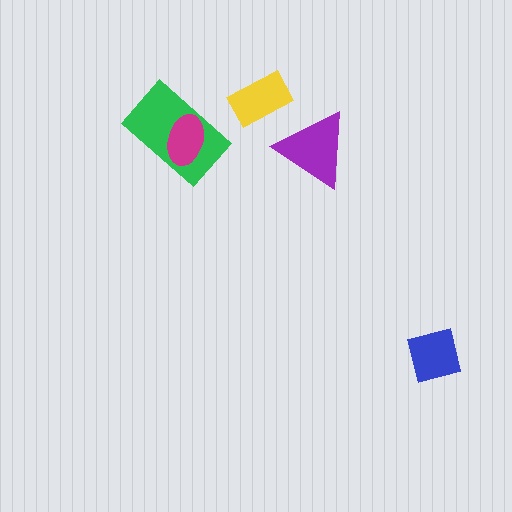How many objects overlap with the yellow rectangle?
0 objects overlap with the yellow rectangle.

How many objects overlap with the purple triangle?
0 objects overlap with the purple triangle.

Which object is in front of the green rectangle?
The magenta ellipse is in front of the green rectangle.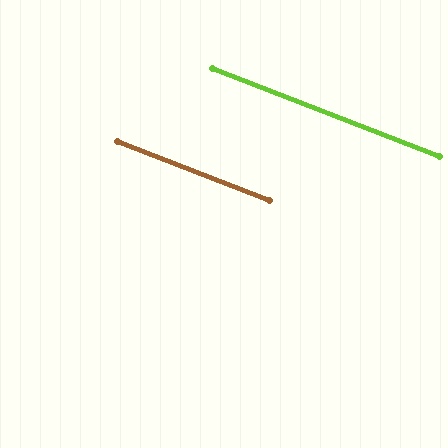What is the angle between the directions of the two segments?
Approximately 0 degrees.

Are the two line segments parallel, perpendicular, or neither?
Parallel — their directions differ by only 0.1°.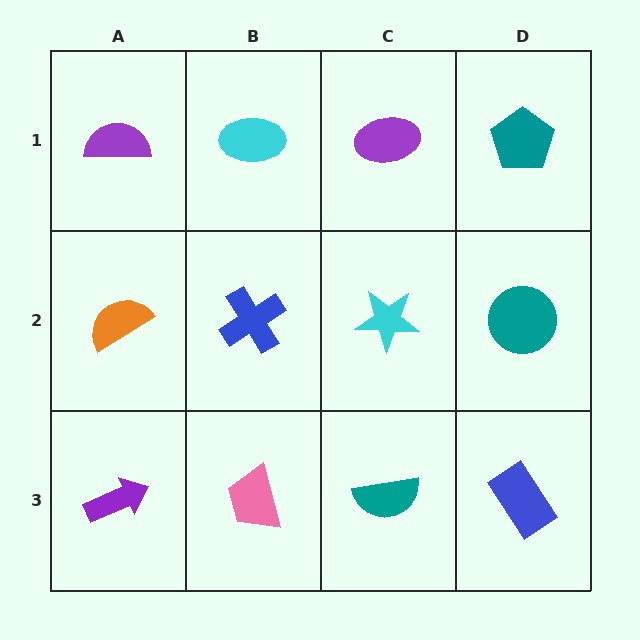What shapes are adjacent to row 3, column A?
An orange semicircle (row 2, column A), a pink trapezoid (row 3, column B).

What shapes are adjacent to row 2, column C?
A purple ellipse (row 1, column C), a teal semicircle (row 3, column C), a blue cross (row 2, column B), a teal circle (row 2, column D).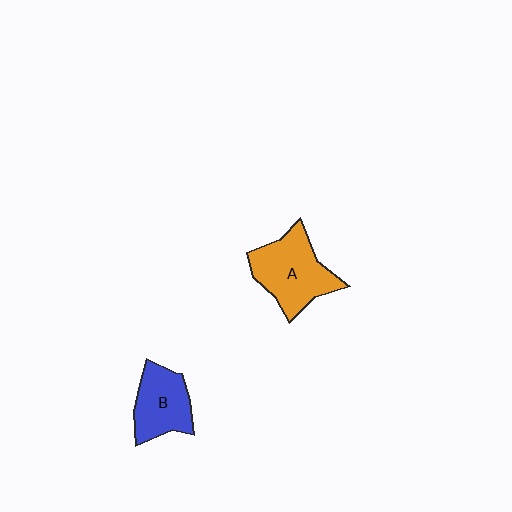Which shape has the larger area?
Shape A (orange).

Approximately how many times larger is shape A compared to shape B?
Approximately 1.3 times.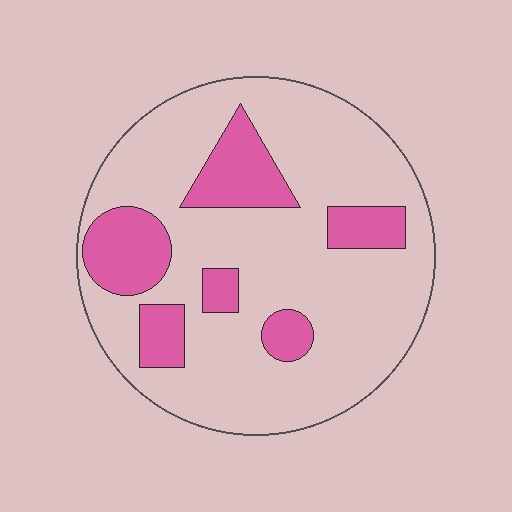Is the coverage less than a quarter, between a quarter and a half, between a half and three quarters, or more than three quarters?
Less than a quarter.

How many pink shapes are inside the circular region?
6.